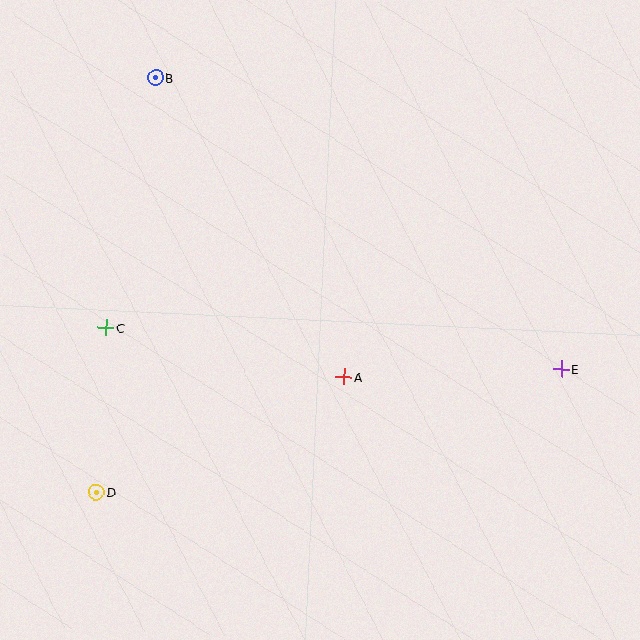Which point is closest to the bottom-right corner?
Point E is closest to the bottom-right corner.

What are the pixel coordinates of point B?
Point B is at (155, 78).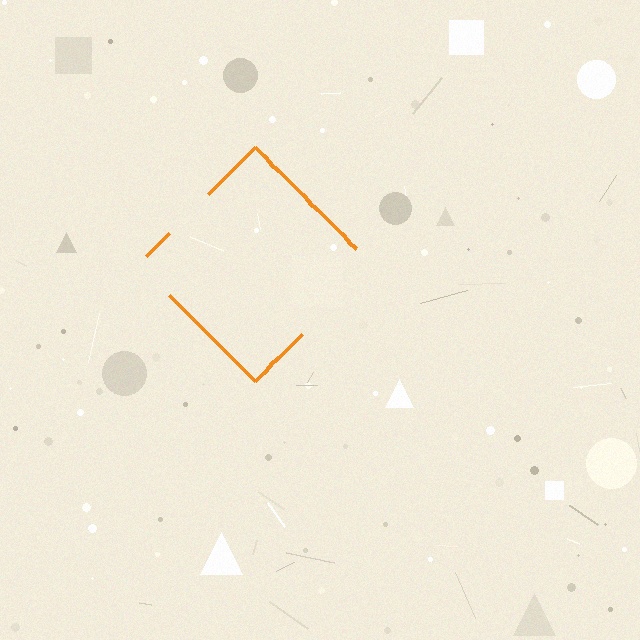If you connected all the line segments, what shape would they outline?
They would outline a diamond.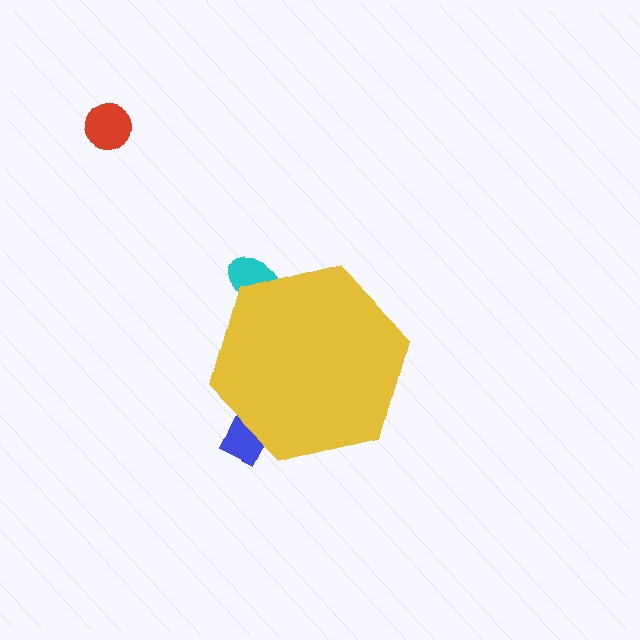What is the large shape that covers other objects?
A yellow hexagon.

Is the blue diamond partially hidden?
Yes, the blue diamond is partially hidden behind the yellow hexagon.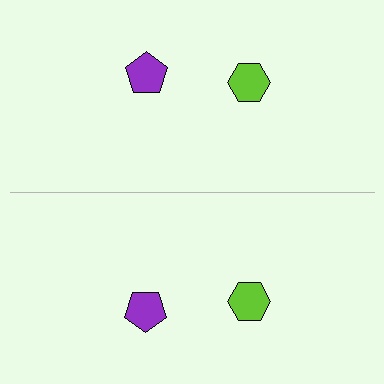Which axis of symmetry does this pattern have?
The pattern has a horizontal axis of symmetry running through the center of the image.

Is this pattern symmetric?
Yes, this pattern has bilateral (reflection) symmetry.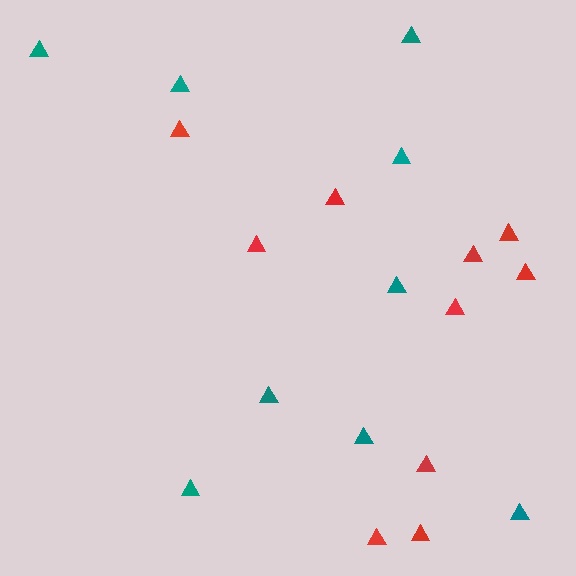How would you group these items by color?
There are 2 groups: one group of red triangles (10) and one group of teal triangles (9).